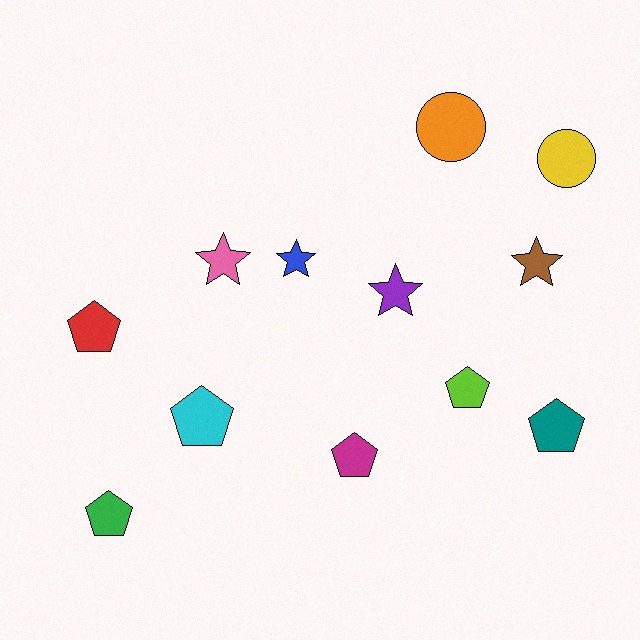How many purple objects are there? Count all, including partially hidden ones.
There is 1 purple object.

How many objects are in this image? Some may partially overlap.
There are 12 objects.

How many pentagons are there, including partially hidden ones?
There are 6 pentagons.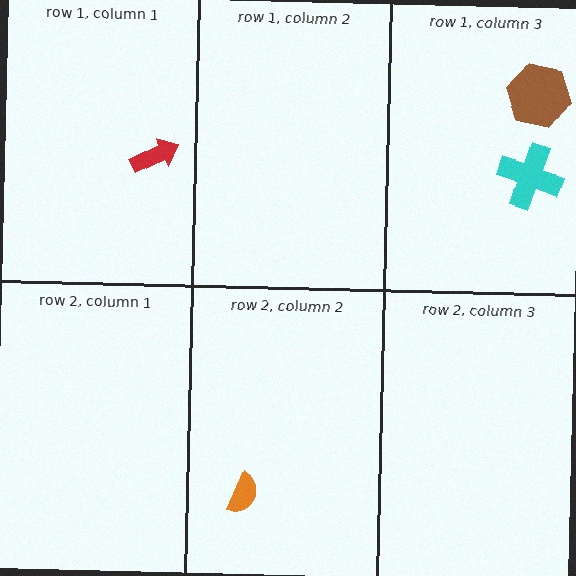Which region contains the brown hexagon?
The row 1, column 3 region.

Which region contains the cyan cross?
The row 1, column 3 region.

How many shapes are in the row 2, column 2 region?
1.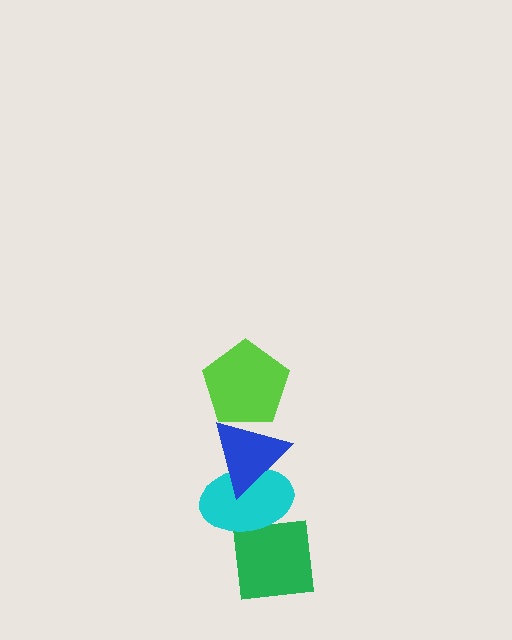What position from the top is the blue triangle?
The blue triangle is 2nd from the top.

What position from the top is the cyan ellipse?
The cyan ellipse is 3rd from the top.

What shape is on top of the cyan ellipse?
The blue triangle is on top of the cyan ellipse.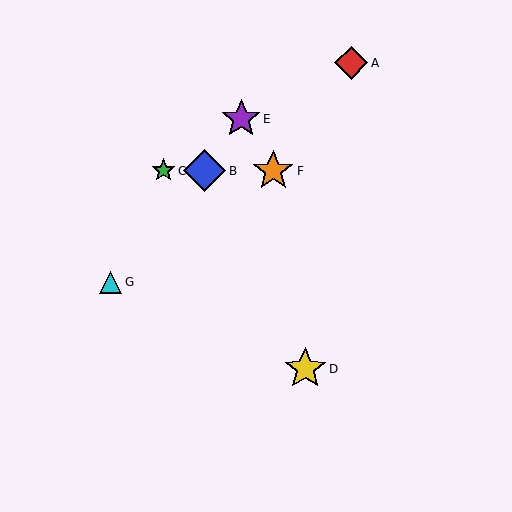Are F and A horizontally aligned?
No, F is at y≈171 and A is at y≈63.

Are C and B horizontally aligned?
Yes, both are at y≈171.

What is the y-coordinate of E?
Object E is at y≈119.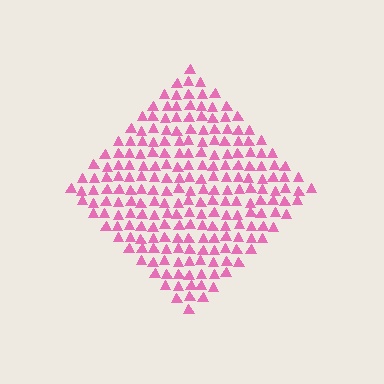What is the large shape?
The large shape is a diamond.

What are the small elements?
The small elements are triangles.